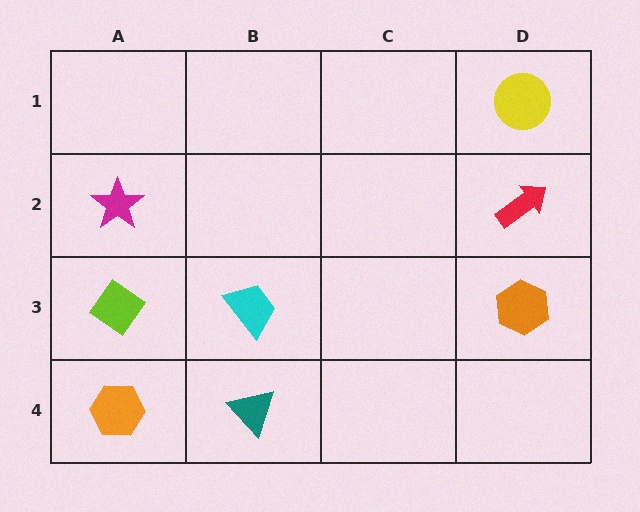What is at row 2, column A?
A magenta star.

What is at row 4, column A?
An orange hexagon.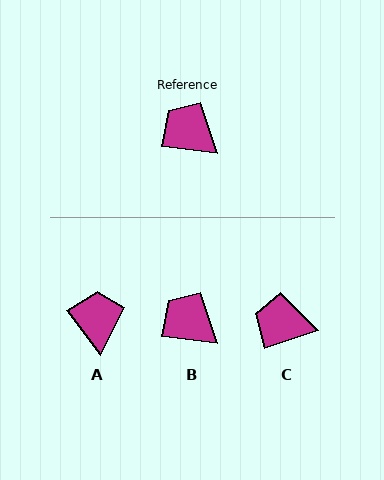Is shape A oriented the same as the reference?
No, it is off by about 45 degrees.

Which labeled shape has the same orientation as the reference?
B.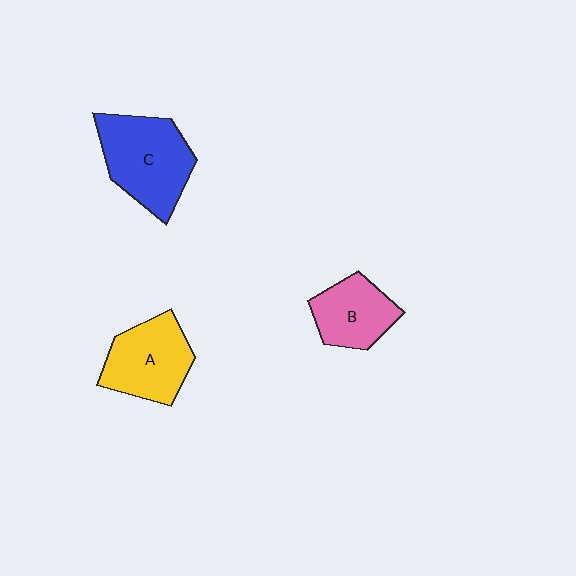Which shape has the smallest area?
Shape B (pink).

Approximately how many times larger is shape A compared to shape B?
Approximately 1.2 times.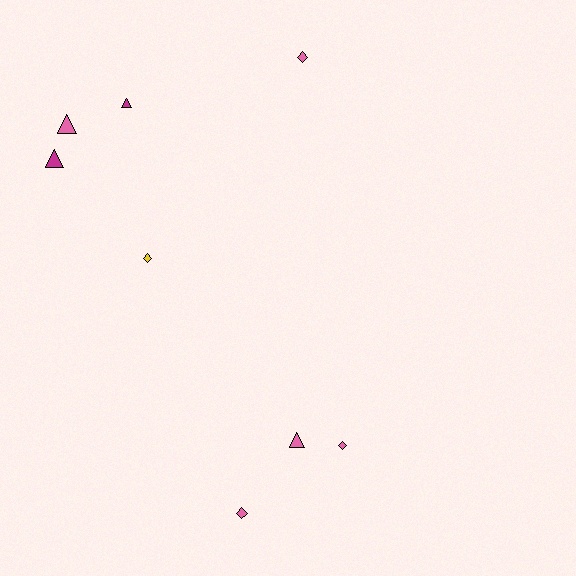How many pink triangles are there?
There are 2 pink triangles.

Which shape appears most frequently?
Diamond, with 4 objects.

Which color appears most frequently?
Pink, with 5 objects.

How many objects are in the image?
There are 8 objects.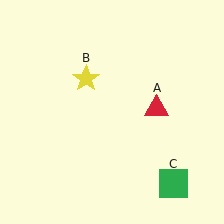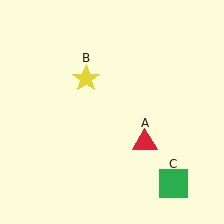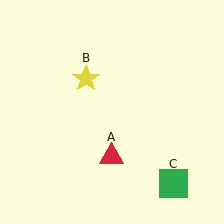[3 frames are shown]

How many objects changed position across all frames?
1 object changed position: red triangle (object A).